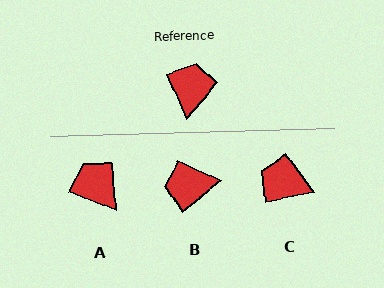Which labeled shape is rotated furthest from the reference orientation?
B, about 105 degrees away.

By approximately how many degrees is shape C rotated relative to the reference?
Approximately 77 degrees counter-clockwise.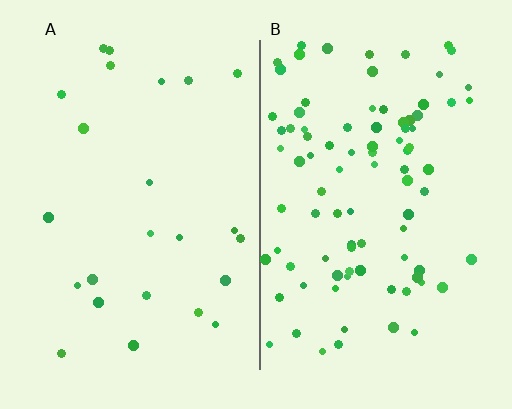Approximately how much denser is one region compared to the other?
Approximately 3.8× — region B over region A.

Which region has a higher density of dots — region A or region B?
B (the right).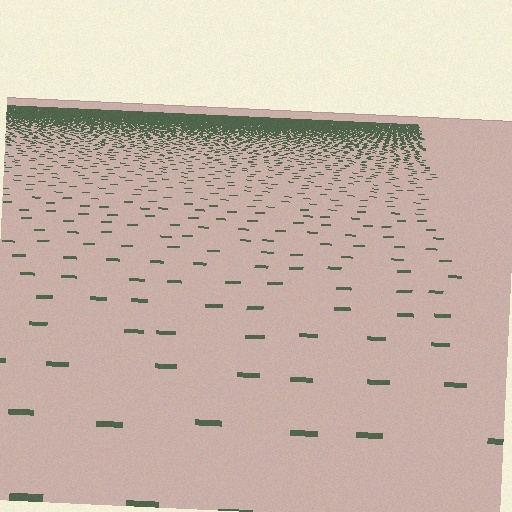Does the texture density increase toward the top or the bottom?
Density increases toward the top.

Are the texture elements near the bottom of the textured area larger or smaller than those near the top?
Larger. Near the bottom, elements are closer to the viewer and appear at a bigger on-screen size.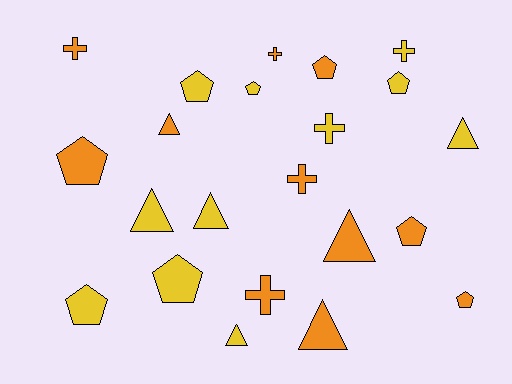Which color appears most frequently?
Orange, with 11 objects.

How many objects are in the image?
There are 22 objects.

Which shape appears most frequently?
Pentagon, with 9 objects.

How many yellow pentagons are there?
There are 5 yellow pentagons.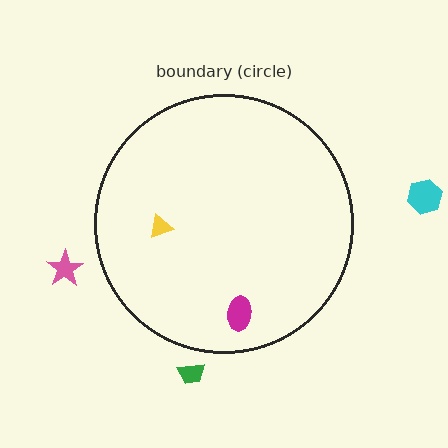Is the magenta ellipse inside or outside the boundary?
Inside.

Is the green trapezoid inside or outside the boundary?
Outside.